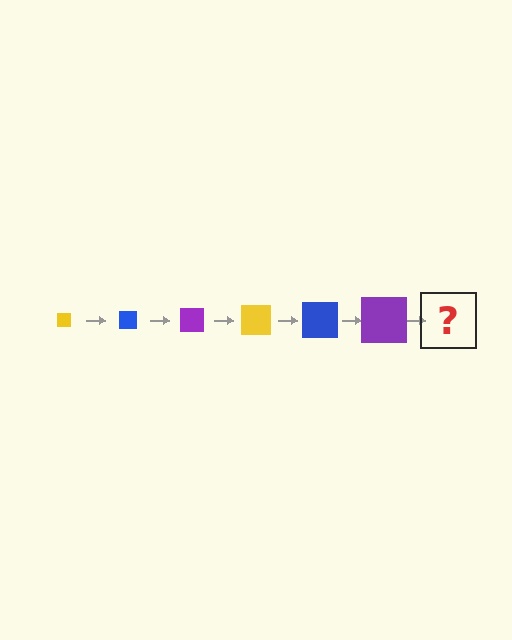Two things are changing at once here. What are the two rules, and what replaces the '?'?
The two rules are that the square grows larger each step and the color cycles through yellow, blue, and purple. The '?' should be a yellow square, larger than the previous one.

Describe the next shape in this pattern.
It should be a yellow square, larger than the previous one.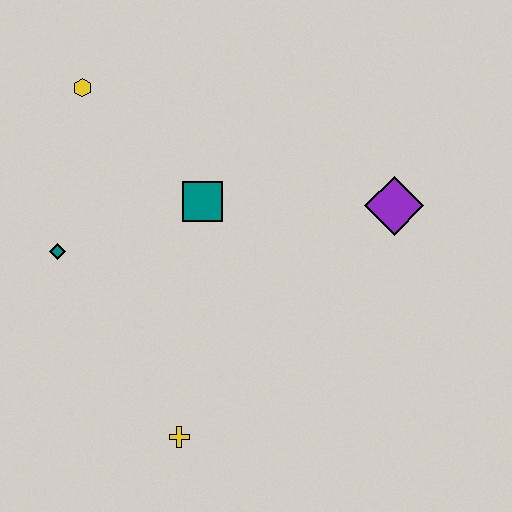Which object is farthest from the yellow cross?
The yellow hexagon is farthest from the yellow cross.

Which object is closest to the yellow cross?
The teal diamond is closest to the yellow cross.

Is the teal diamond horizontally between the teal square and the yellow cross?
No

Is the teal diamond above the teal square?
No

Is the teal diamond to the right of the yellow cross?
No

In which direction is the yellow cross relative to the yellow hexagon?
The yellow cross is below the yellow hexagon.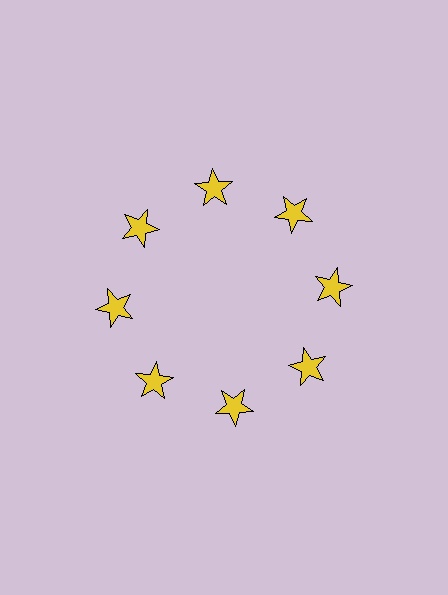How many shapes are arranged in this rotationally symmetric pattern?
There are 8 shapes, arranged in 8 groups of 1.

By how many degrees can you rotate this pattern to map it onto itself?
The pattern maps onto itself every 45 degrees of rotation.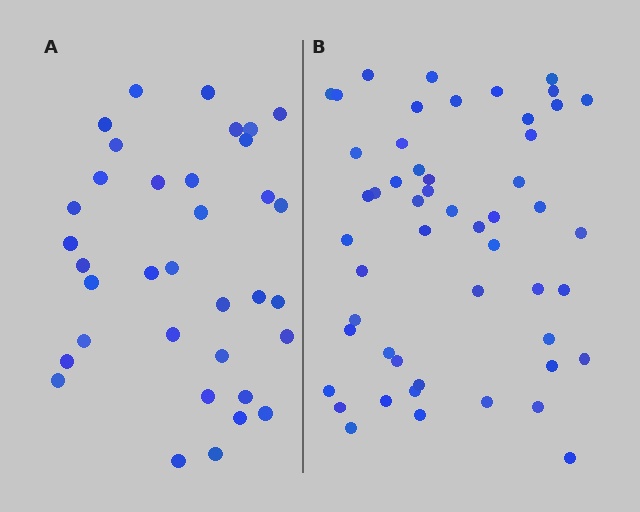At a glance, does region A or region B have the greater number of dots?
Region B (the right region) has more dots.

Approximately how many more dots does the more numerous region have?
Region B has approximately 15 more dots than region A.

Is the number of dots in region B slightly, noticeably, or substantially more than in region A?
Region B has substantially more. The ratio is roughly 1.5 to 1.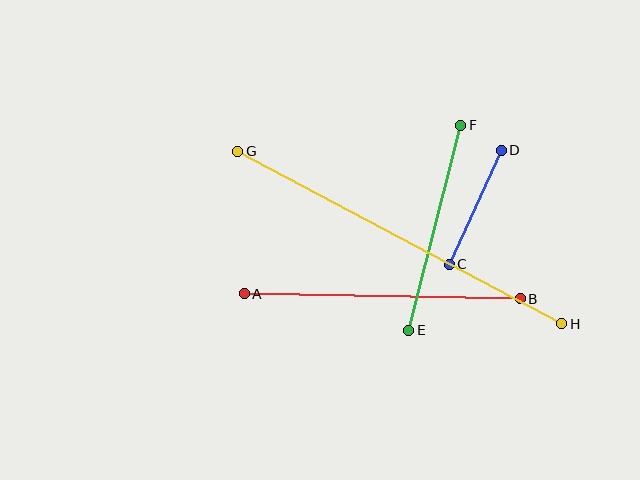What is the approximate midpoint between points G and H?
The midpoint is at approximately (400, 237) pixels.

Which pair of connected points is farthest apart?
Points G and H are farthest apart.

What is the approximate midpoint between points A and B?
The midpoint is at approximately (382, 296) pixels.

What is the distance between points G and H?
The distance is approximately 367 pixels.